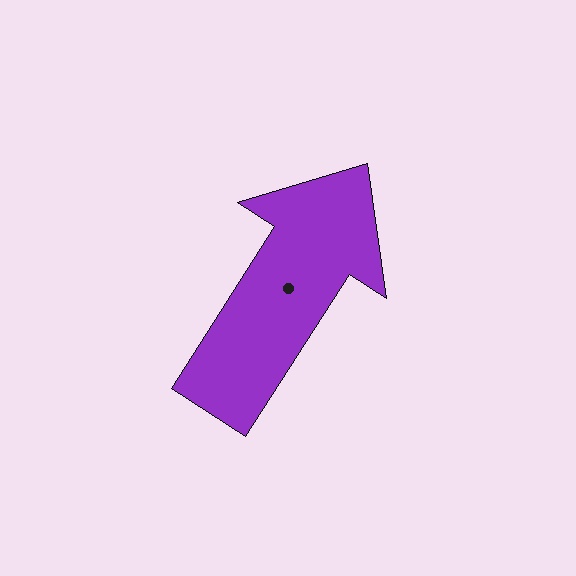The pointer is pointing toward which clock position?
Roughly 1 o'clock.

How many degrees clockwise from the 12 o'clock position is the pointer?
Approximately 33 degrees.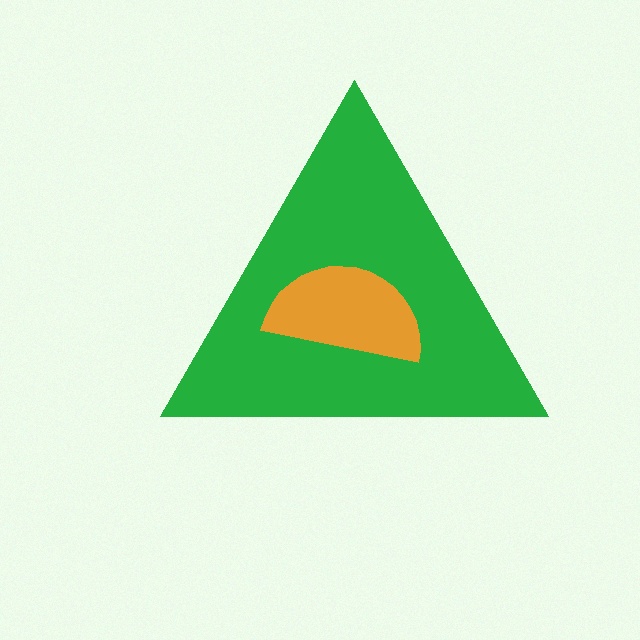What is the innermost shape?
The orange semicircle.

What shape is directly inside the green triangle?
The orange semicircle.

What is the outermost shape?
The green triangle.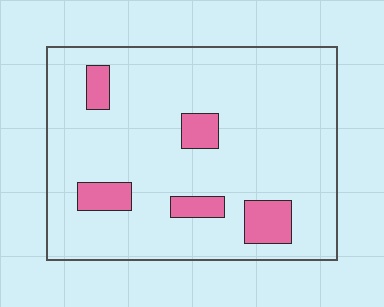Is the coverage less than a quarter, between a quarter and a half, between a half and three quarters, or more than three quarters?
Less than a quarter.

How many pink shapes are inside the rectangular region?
5.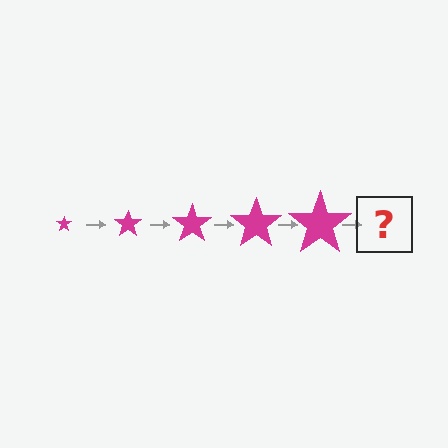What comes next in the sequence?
The next element should be a magenta star, larger than the previous one.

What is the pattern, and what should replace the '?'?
The pattern is that the star gets progressively larger each step. The '?' should be a magenta star, larger than the previous one.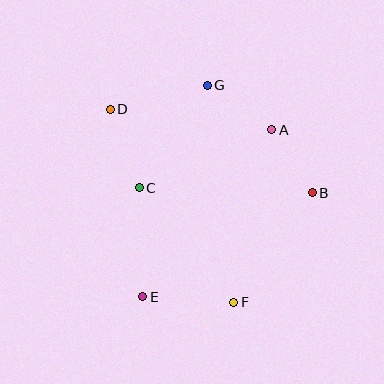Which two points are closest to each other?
Points A and B are closest to each other.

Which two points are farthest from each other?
Points D and F are farthest from each other.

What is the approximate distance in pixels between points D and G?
The distance between D and G is approximately 100 pixels.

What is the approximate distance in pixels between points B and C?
The distance between B and C is approximately 173 pixels.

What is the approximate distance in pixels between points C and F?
The distance between C and F is approximately 148 pixels.